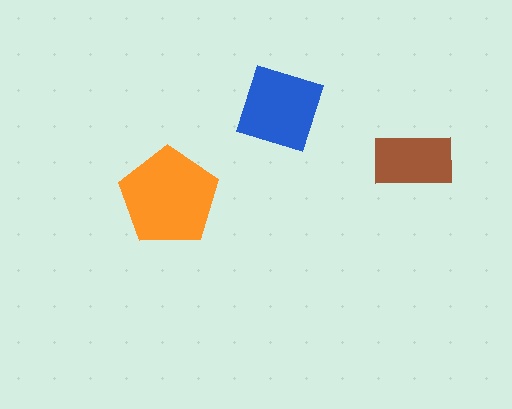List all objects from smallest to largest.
The brown rectangle, the blue diamond, the orange pentagon.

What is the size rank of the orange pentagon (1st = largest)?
1st.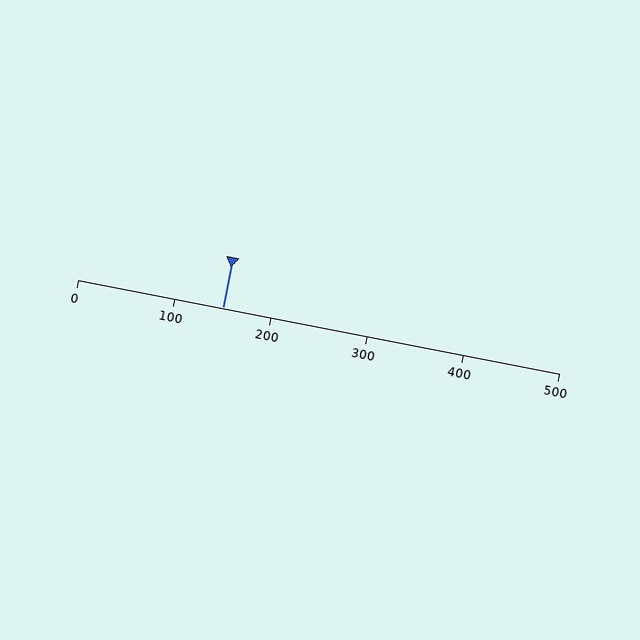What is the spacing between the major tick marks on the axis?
The major ticks are spaced 100 apart.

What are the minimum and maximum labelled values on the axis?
The axis runs from 0 to 500.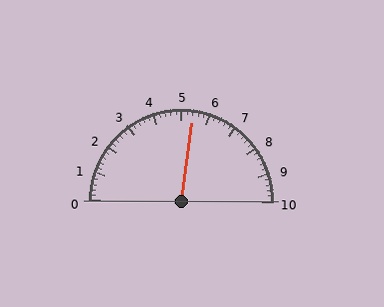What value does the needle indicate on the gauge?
The needle indicates approximately 5.4.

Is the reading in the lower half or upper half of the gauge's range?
The reading is in the upper half of the range (0 to 10).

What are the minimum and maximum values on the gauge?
The gauge ranges from 0 to 10.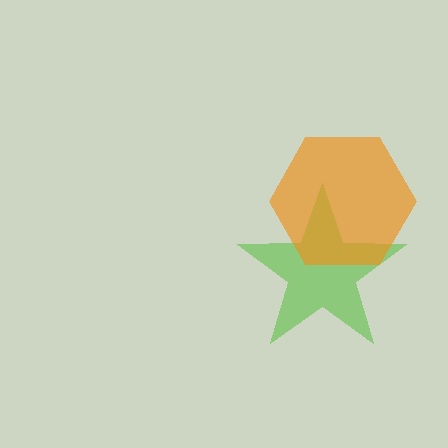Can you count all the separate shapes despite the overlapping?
Yes, there are 2 separate shapes.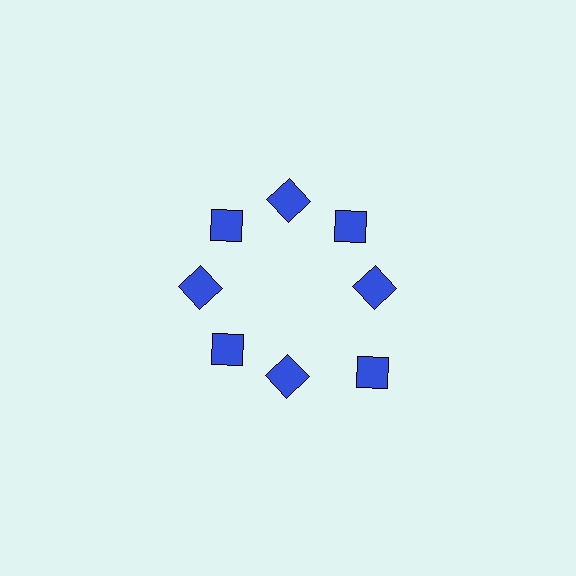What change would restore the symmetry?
The symmetry would be restored by moving it inward, back onto the ring so that all 8 diamonds sit at equal angles and equal distance from the center.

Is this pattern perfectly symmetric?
No. The 8 blue diamonds are arranged in a ring, but one element near the 4 o'clock position is pushed outward from the center, breaking the 8-fold rotational symmetry.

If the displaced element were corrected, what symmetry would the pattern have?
It would have 8-fold rotational symmetry — the pattern would map onto itself every 45 degrees.